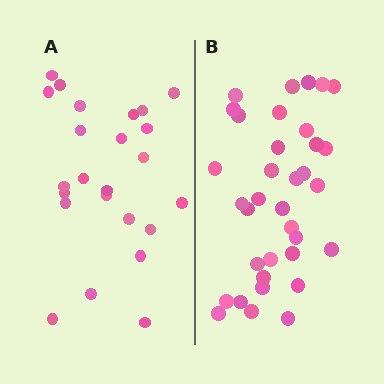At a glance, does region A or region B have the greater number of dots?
Region B (the right region) has more dots.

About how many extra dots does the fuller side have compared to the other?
Region B has roughly 12 or so more dots than region A.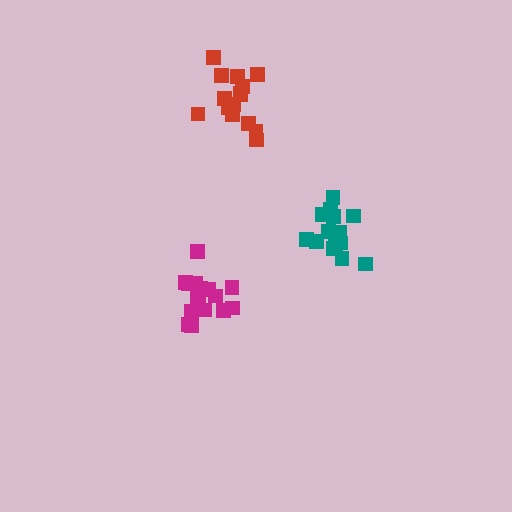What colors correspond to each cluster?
The clusters are colored: teal, magenta, red.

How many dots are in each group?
Group 1: 14 dots, Group 2: 16 dots, Group 3: 15 dots (45 total).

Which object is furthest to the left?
The magenta cluster is leftmost.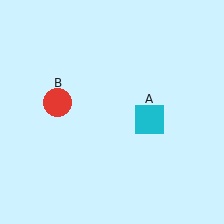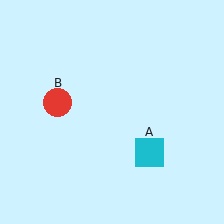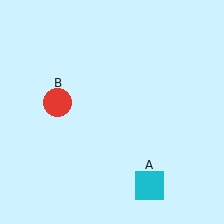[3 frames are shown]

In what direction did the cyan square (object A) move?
The cyan square (object A) moved down.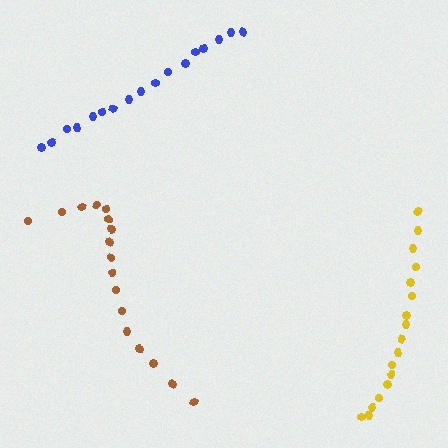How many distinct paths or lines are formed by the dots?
There are 3 distinct paths.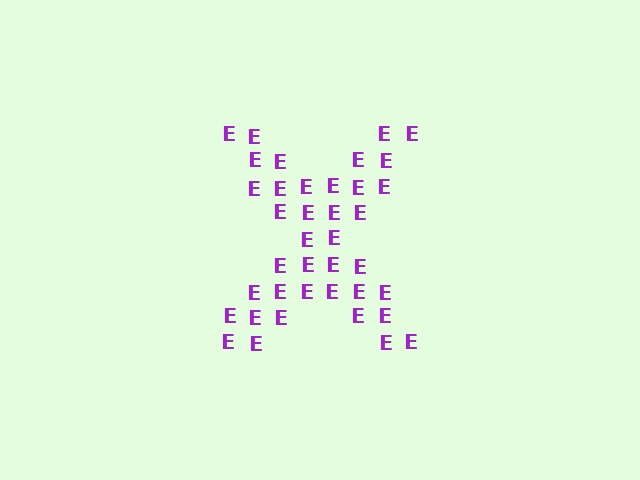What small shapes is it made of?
It is made of small letter E's.